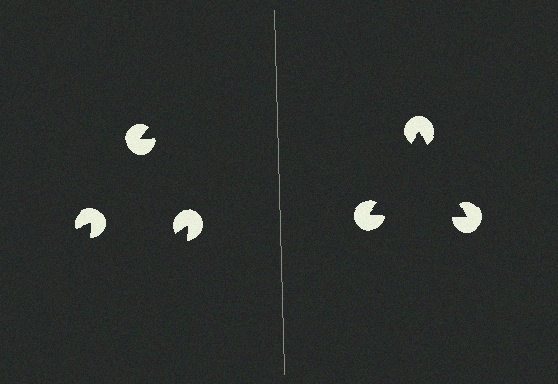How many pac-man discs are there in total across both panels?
6 — 3 on each side.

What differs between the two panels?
The pac-man discs are positioned identically on both sides; only the wedge orientations differ. On the right they align to a triangle; on the left they are misaligned.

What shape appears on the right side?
An illusory triangle.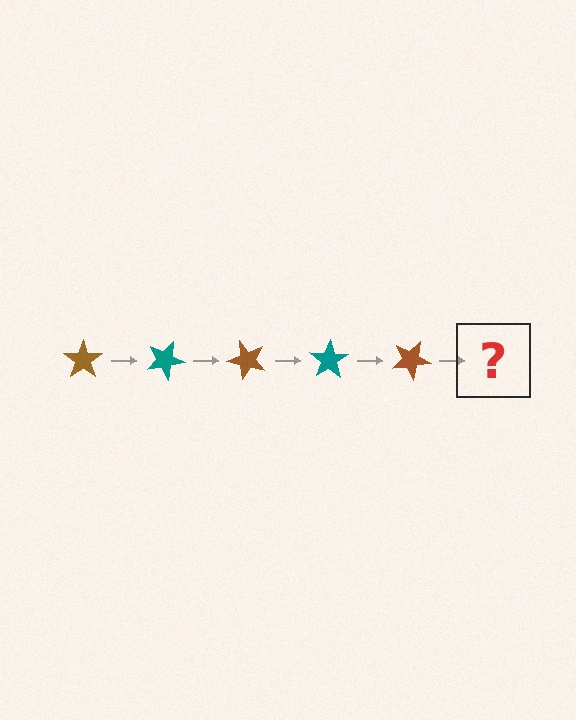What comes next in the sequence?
The next element should be a teal star, rotated 125 degrees from the start.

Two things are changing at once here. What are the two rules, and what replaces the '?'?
The two rules are that it rotates 25 degrees each step and the color cycles through brown and teal. The '?' should be a teal star, rotated 125 degrees from the start.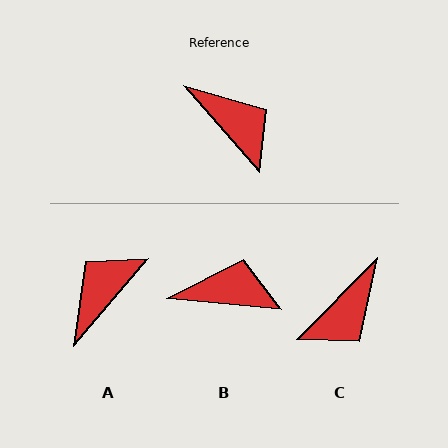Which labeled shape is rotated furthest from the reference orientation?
A, about 98 degrees away.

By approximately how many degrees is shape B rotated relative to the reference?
Approximately 43 degrees counter-clockwise.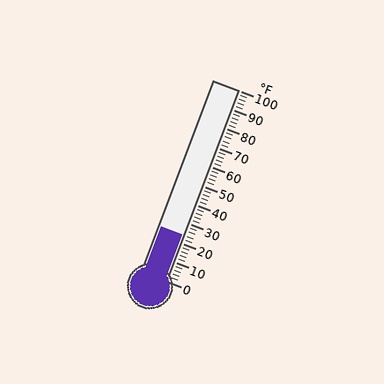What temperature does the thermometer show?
The thermometer shows approximately 24°F.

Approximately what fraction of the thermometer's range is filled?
The thermometer is filled to approximately 25% of its range.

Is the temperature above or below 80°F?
The temperature is below 80°F.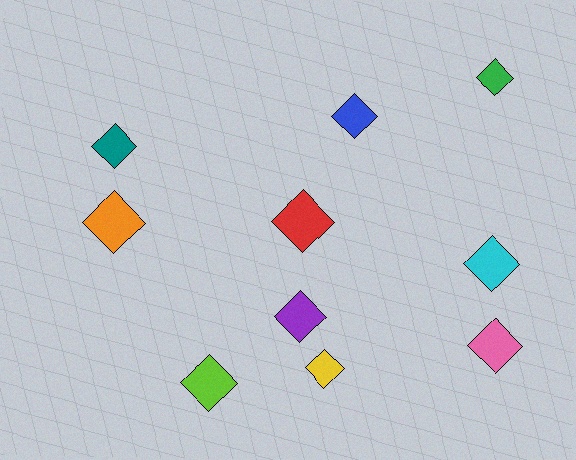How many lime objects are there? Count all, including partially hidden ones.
There is 1 lime object.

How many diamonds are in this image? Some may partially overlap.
There are 10 diamonds.